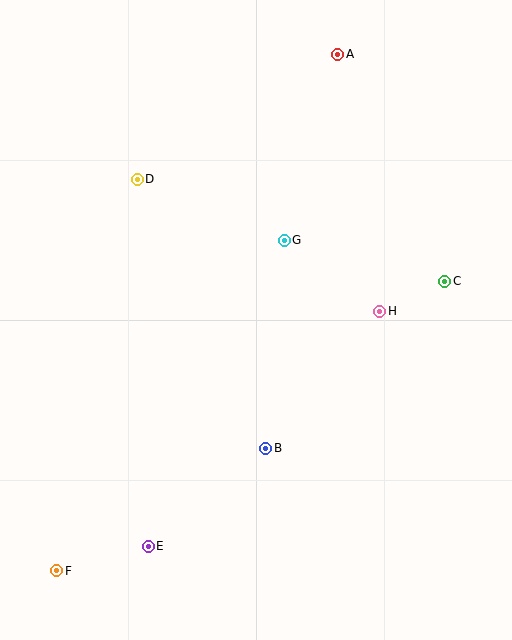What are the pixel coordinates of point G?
Point G is at (284, 240).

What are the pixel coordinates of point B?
Point B is at (266, 448).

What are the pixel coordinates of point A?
Point A is at (338, 54).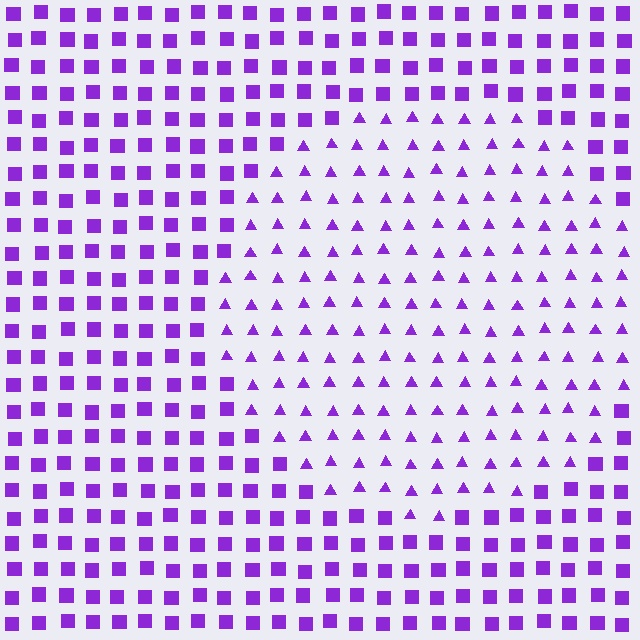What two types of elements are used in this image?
The image uses triangles inside the circle region and squares outside it.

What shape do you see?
I see a circle.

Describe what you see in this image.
The image is filled with small purple elements arranged in a uniform grid. A circle-shaped region contains triangles, while the surrounding area contains squares. The boundary is defined purely by the change in element shape.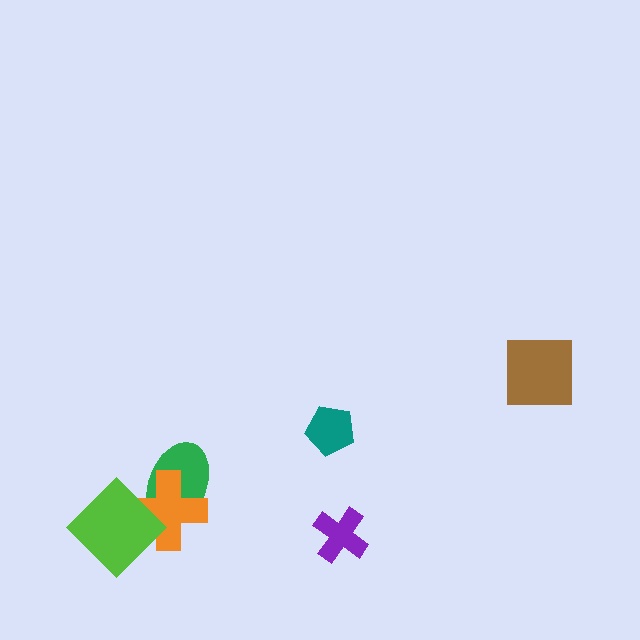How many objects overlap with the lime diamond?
2 objects overlap with the lime diamond.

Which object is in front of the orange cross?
The lime diamond is in front of the orange cross.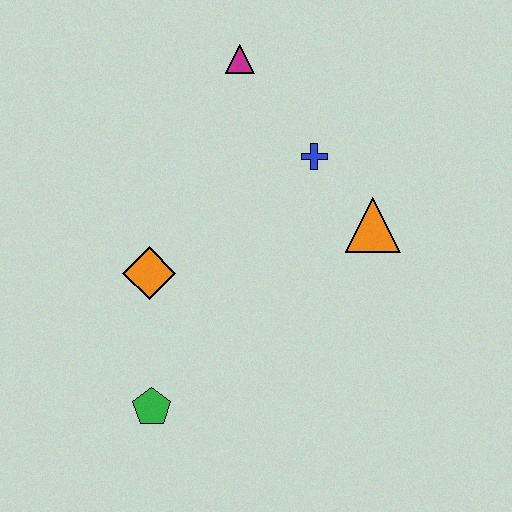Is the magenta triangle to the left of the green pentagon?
No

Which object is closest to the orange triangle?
The blue cross is closest to the orange triangle.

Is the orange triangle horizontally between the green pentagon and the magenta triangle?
No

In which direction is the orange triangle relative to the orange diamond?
The orange triangle is to the right of the orange diamond.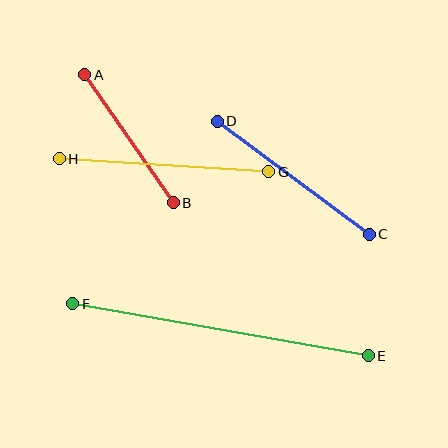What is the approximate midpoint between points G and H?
The midpoint is at approximately (164, 165) pixels.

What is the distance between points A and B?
The distance is approximately 156 pixels.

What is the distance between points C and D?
The distance is approximately 189 pixels.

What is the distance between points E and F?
The distance is approximately 300 pixels.